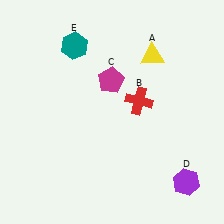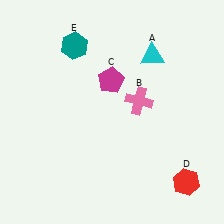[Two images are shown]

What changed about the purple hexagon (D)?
In Image 1, D is purple. In Image 2, it changed to red.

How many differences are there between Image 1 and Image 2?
There are 3 differences between the two images.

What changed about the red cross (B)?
In Image 1, B is red. In Image 2, it changed to pink.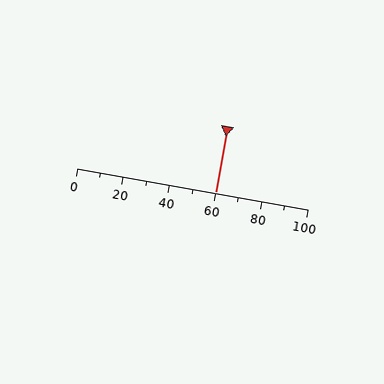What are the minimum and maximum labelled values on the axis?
The axis runs from 0 to 100.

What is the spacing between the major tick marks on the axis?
The major ticks are spaced 20 apart.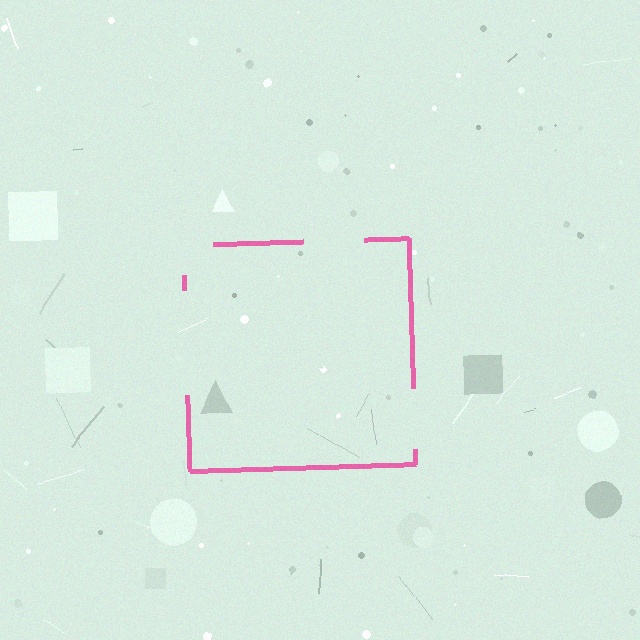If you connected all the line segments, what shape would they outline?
They would outline a square.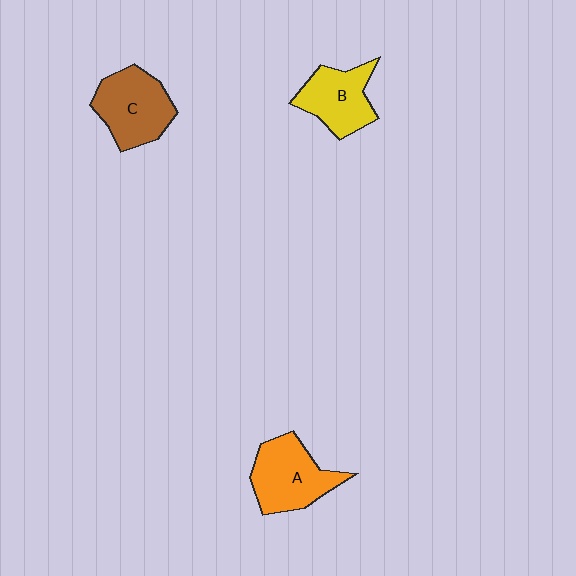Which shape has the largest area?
Shape C (brown).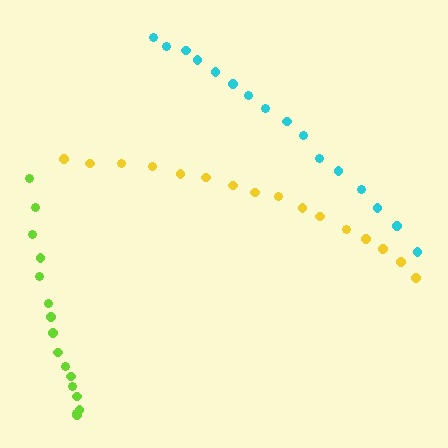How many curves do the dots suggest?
There are 3 distinct paths.